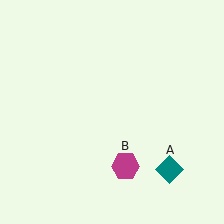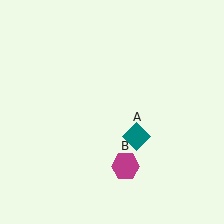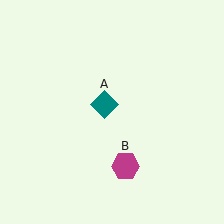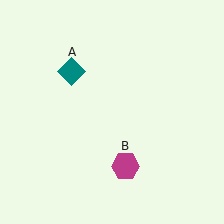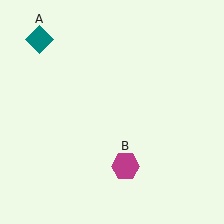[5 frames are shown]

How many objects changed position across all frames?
1 object changed position: teal diamond (object A).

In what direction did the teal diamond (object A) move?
The teal diamond (object A) moved up and to the left.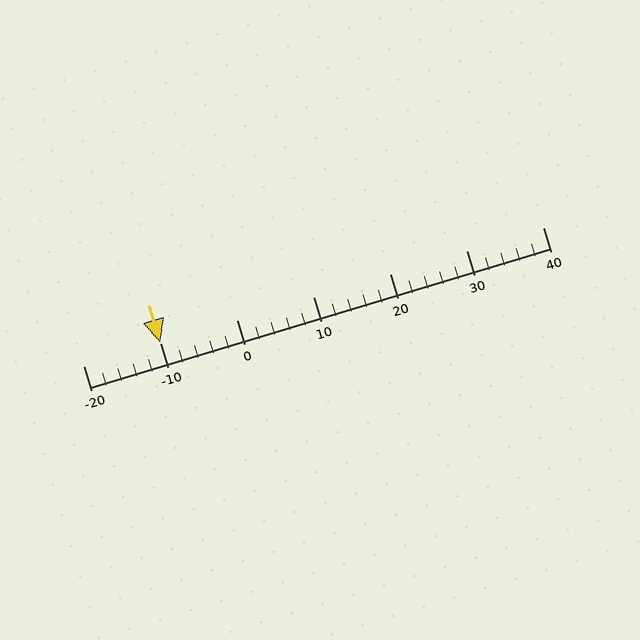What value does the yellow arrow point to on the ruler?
The yellow arrow points to approximately -10.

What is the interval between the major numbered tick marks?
The major tick marks are spaced 10 units apart.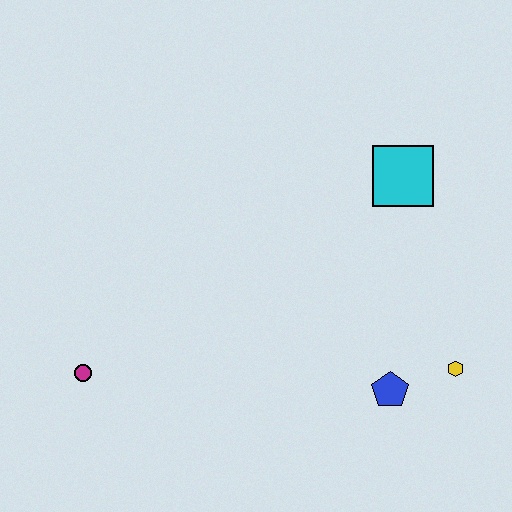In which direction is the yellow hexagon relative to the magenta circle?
The yellow hexagon is to the right of the magenta circle.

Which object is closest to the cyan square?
The yellow hexagon is closest to the cyan square.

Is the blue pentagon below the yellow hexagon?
Yes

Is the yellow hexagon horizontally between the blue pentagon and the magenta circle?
No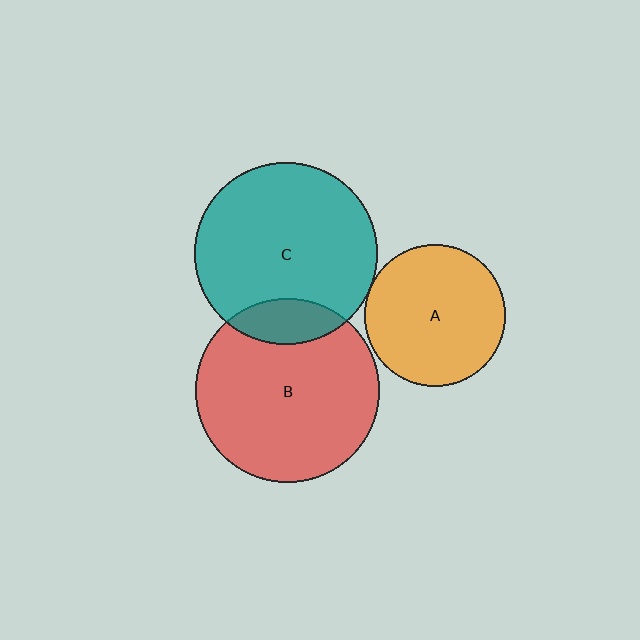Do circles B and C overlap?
Yes.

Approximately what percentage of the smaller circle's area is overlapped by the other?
Approximately 15%.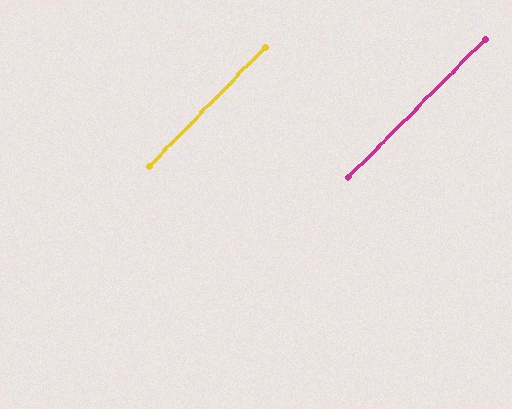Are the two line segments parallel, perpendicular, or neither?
Parallel — their directions differ by only 0.2°.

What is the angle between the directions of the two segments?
Approximately 0 degrees.